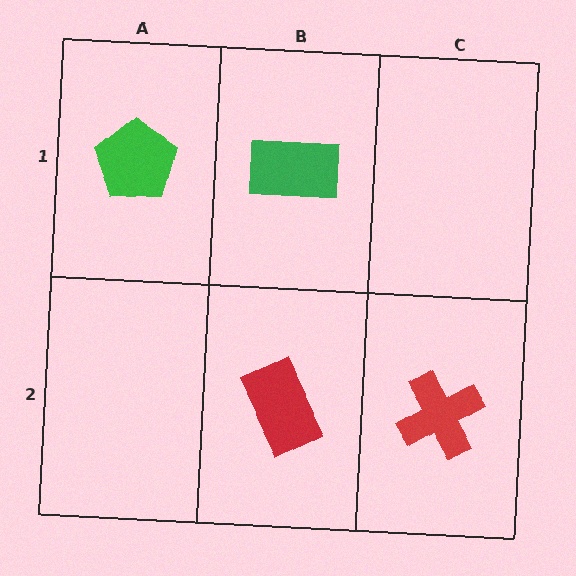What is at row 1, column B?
A green rectangle.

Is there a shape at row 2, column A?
No, that cell is empty.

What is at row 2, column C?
A red cross.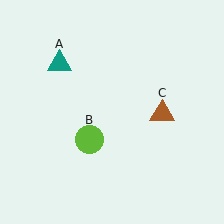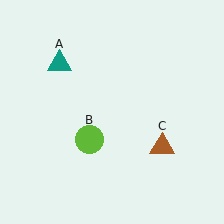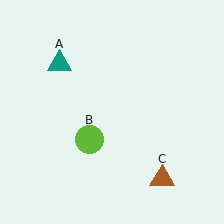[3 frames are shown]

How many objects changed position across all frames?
1 object changed position: brown triangle (object C).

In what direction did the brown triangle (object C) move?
The brown triangle (object C) moved down.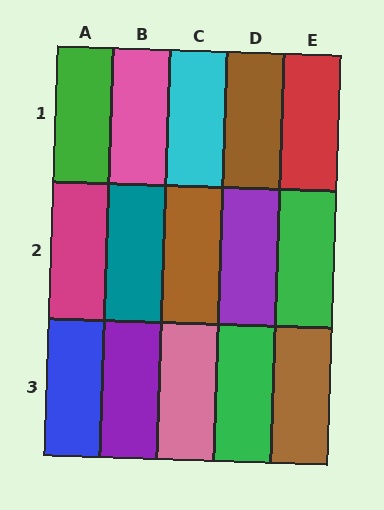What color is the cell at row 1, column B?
Pink.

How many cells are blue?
1 cell is blue.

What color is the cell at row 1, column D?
Brown.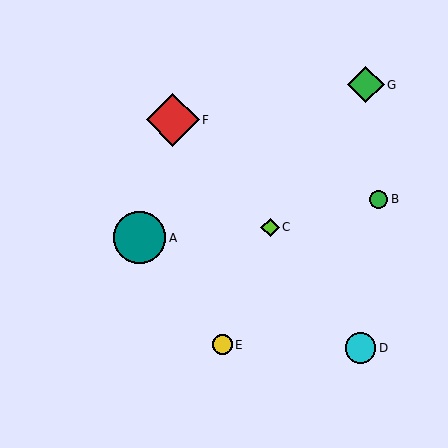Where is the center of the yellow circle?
The center of the yellow circle is at (222, 345).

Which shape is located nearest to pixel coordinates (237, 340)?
The yellow circle (labeled E) at (222, 345) is nearest to that location.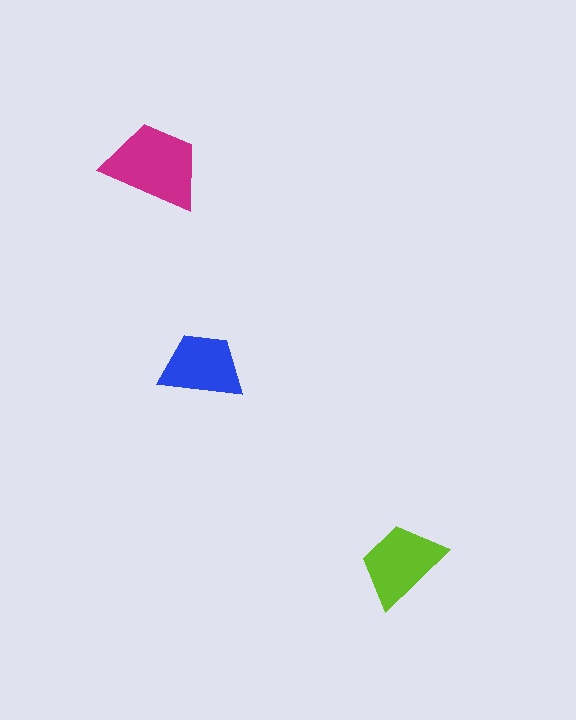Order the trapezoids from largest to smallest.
the magenta one, the lime one, the blue one.